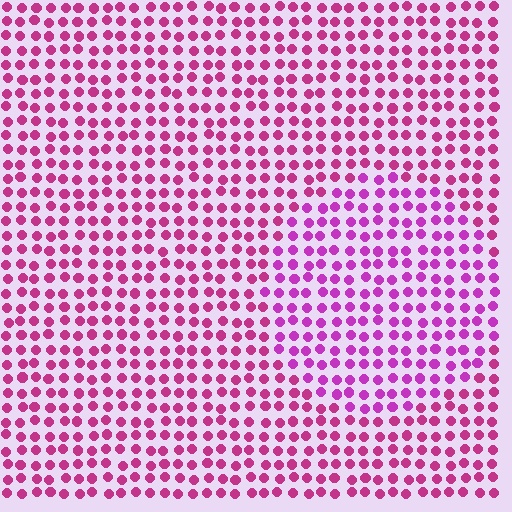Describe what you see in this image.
The image is filled with small magenta elements in a uniform arrangement. A circle-shaped region is visible where the elements are tinted to a slightly different hue, forming a subtle color boundary.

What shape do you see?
I see a circle.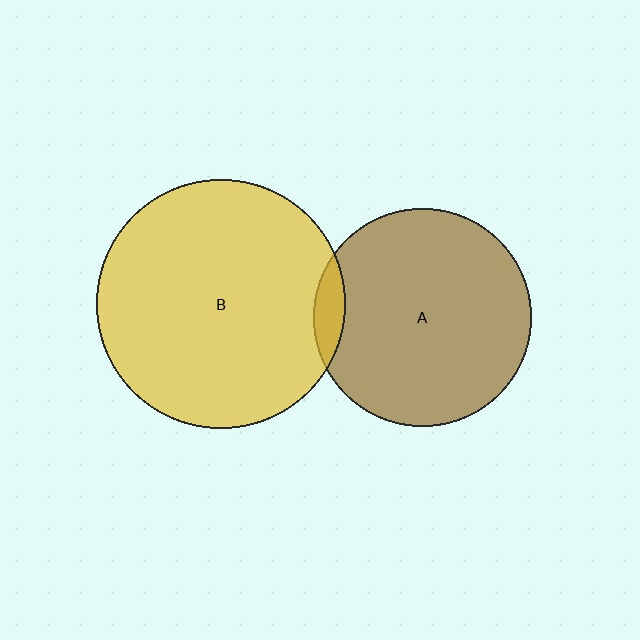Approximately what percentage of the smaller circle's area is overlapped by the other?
Approximately 5%.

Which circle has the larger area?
Circle B (yellow).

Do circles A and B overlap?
Yes.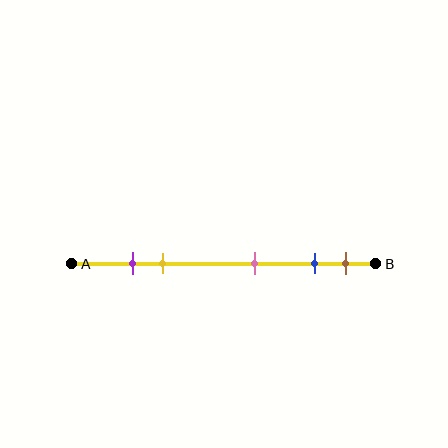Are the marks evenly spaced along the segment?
No, the marks are not evenly spaced.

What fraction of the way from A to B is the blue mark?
The blue mark is approximately 80% (0.8) of the way from A to B.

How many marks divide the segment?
There are 5 marks dividing the segment.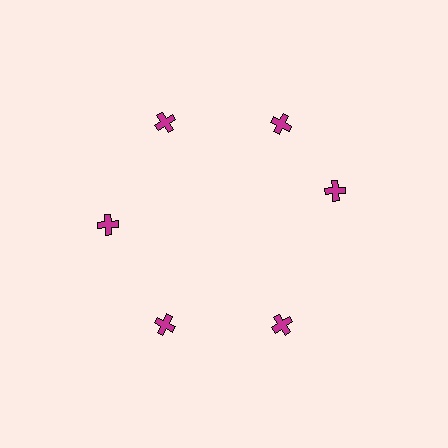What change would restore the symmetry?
The symmetry would be restored by rotating it back into even spacing with its neighbors so that all 6 crosses sit at equal angles and equal distance from the center.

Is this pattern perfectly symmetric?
No. The 6 magenta crosses are arranged in a ring, but one element near the 3 o'clock position is rotated out of alignment along the ring, breaking the 6-fold rotational symmetry.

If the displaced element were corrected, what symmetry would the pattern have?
It would have 6-fold rotational symmetry — the pattern would map onto itself every 60 degrees.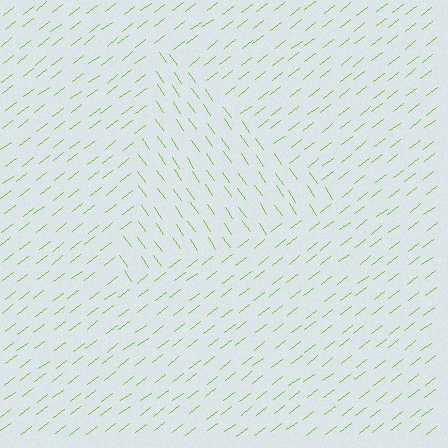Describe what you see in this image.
The image is filled with small lime line segments. A triangle region in the image has lines oriented differently from the surrounding lines, creating a visible texture boundary.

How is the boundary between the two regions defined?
The boundary is defined purely by a change in line orientation (approximately 87 degrees difference). All lines are the same color and thickness.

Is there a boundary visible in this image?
Yes, there is a texture boundary formed by a change in line orientation.